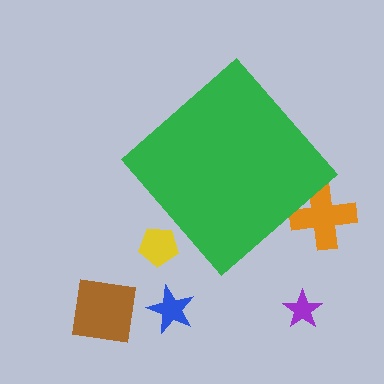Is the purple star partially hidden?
No, the purple star is fully visible.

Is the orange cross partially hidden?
Yes, the orange cross is partially hidden behind the green diamond.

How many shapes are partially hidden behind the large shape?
2 shapes are partially hidden.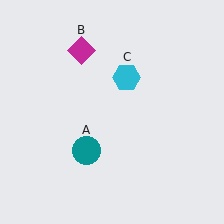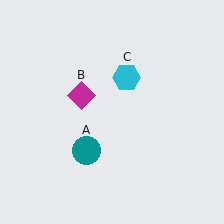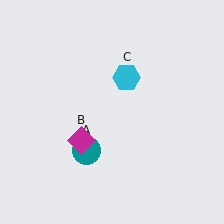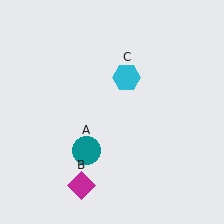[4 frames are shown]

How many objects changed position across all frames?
1 object changed position: magenta diamond (object B).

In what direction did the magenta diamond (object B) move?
The magenta diamond (object B) moved down.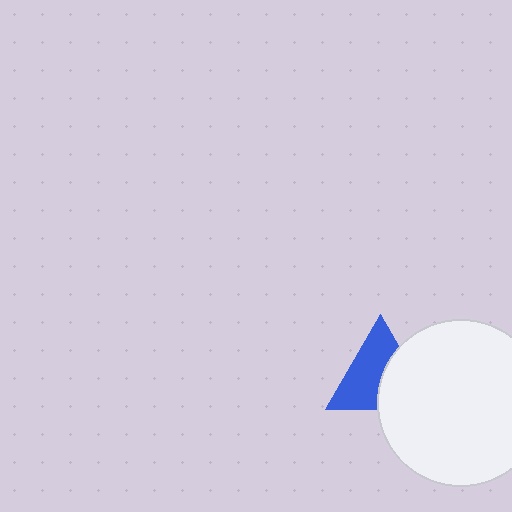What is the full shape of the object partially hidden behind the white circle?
The partially hidden object is a blue triangle.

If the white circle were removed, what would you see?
You would see the complete blue triangle.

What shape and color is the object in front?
The object in front is a white circle.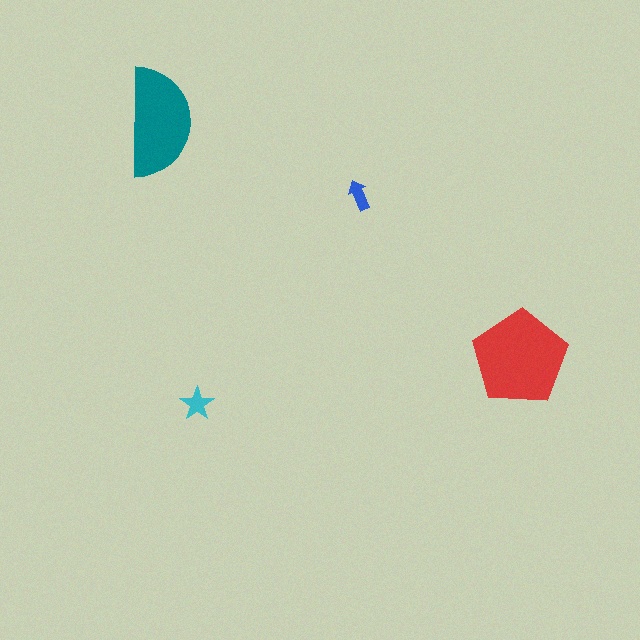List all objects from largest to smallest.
The red pentagon, the teal semicircle, the cyan star, the blue arrow.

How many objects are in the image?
There are 4 objects in the image.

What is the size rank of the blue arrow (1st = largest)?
4th.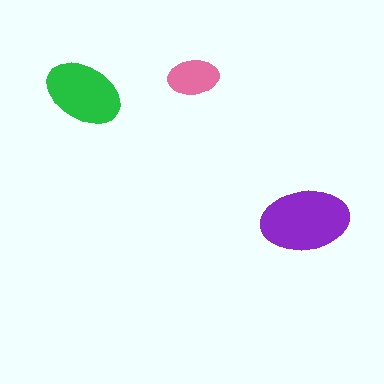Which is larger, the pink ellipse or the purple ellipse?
The purple one.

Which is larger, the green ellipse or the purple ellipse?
The purple one.